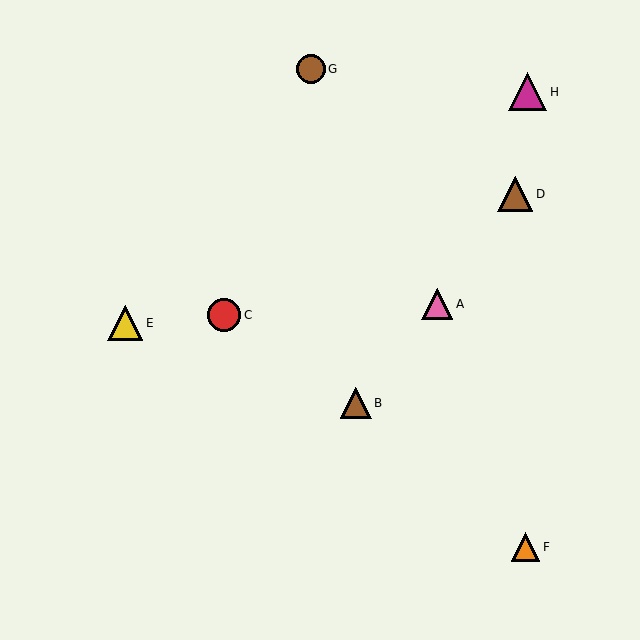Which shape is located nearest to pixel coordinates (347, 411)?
The brown triangle (labeled B) at (356, 403) is nearest to that location.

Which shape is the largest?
The magenta triangle (labeled H) is the largest.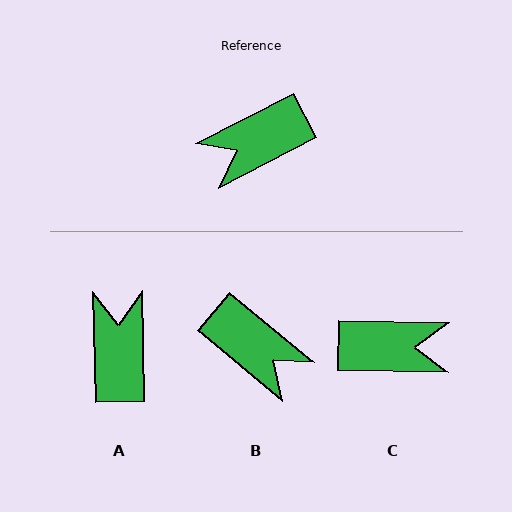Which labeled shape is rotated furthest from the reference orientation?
C, about 152 degrees away.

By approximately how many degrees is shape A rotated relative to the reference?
Approximately 116 degrees clockwise.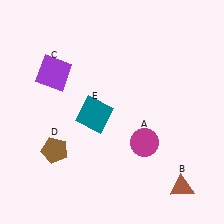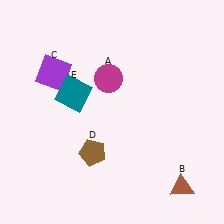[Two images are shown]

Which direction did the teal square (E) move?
The teal square (E) moved left.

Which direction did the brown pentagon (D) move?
The brown pentagon (D) moved right.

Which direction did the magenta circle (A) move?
The magenta circle (A) moved up.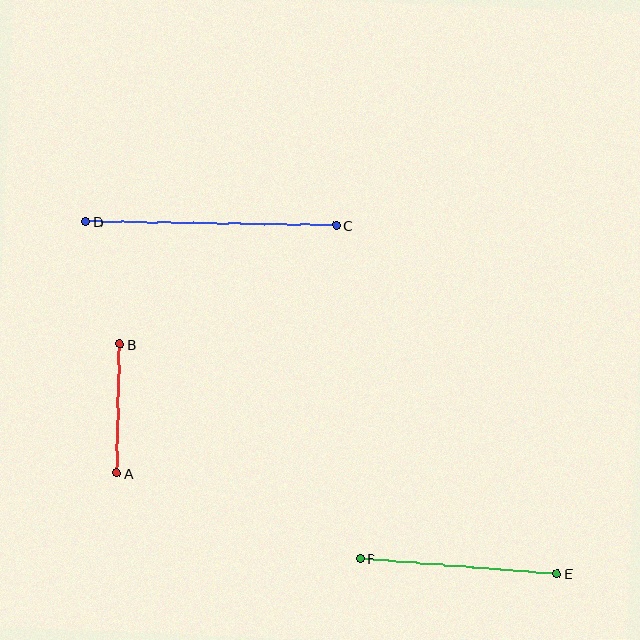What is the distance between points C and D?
The distance is approximately 251 pixels.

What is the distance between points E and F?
The distance is approximately 198 pixels.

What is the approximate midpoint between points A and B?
The midpoint is at approximately (118, 409) pixels.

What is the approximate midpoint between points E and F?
The midpoint is at approximately (459, 566) pixels.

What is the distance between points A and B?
The distance is approximately 129 pixels.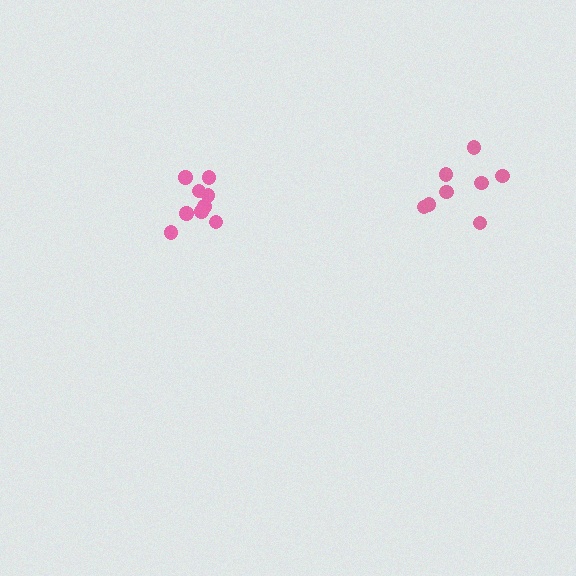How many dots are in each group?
Group 1: 8 dots, Group 2: 9 dots (17 total).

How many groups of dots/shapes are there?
There are 2 groups.